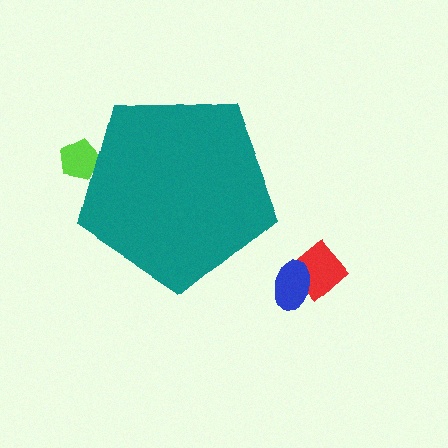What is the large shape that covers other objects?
A teal pentagon.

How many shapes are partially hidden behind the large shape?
1 shape is partially hidden.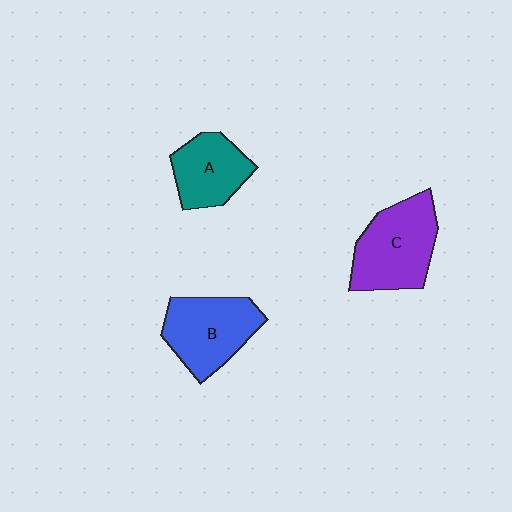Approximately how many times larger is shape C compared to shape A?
Approximately 1.4 times.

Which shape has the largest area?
Shape C (purple).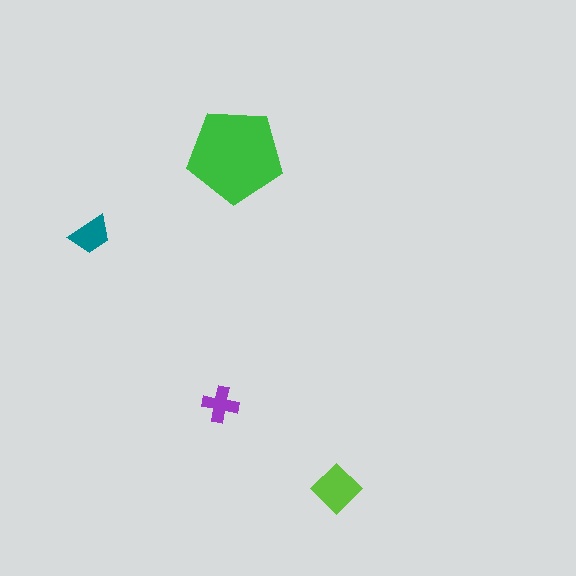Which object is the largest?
The green pentagon.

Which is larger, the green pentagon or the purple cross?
The green pentagon.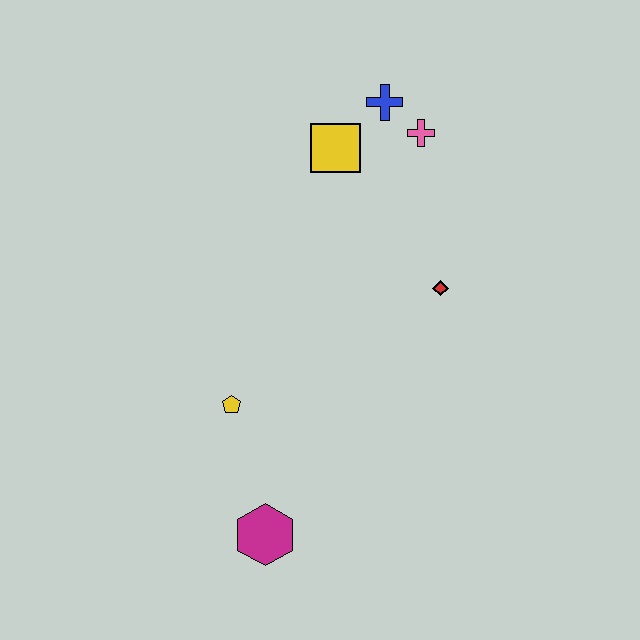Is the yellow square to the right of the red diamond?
No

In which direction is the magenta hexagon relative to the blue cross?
The magenta hexagon is below the blue cross.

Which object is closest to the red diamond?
The pink cross is closest to the red diamond.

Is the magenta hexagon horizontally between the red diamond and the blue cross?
No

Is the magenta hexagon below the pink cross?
Yes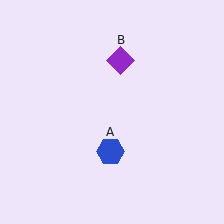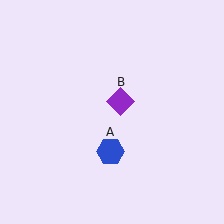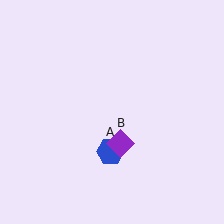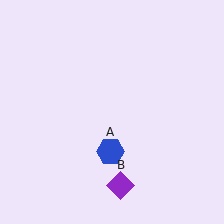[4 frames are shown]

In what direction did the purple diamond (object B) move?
The purple diamond (object B) moved down.